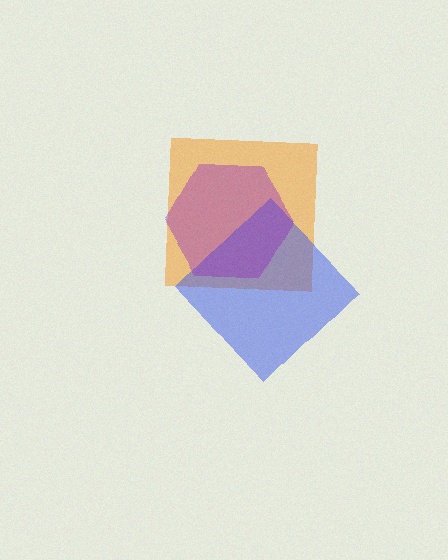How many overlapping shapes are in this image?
There are 3 overlapping shapes in the image.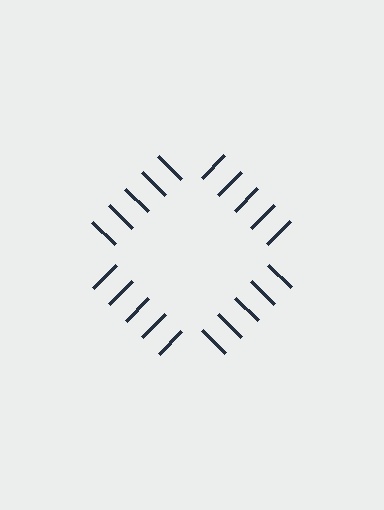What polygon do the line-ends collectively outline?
An illusory square — the line segments terminate on its edges but no continuous stroke is drawn.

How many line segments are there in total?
20 — 5 along each of the 4 edges.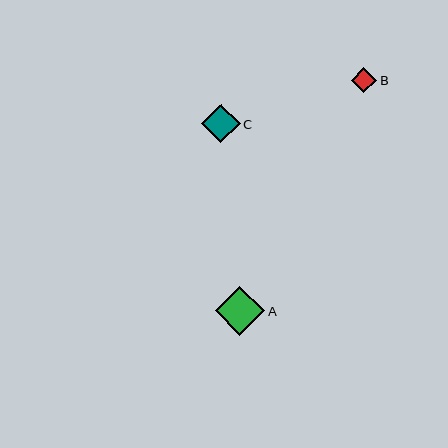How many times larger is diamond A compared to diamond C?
Diamond A is approximately 1.3 times the size of diamond C.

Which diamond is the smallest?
Diamond B is the smallest with a size of approximately 26 pixels.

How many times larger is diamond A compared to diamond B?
Diamond A is approximately 1.9 times the size of diamond B.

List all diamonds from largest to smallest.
From largest to smallest: A, C, B.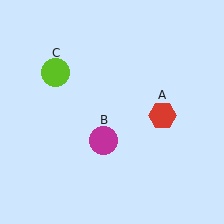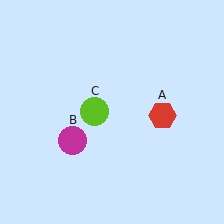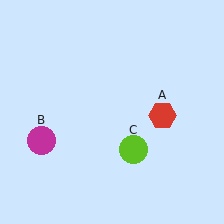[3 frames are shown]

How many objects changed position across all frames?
2 objects changed position: magenta circle (object B), lime circle (object C).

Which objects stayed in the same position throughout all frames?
Red hexagon (object A) remained stationary.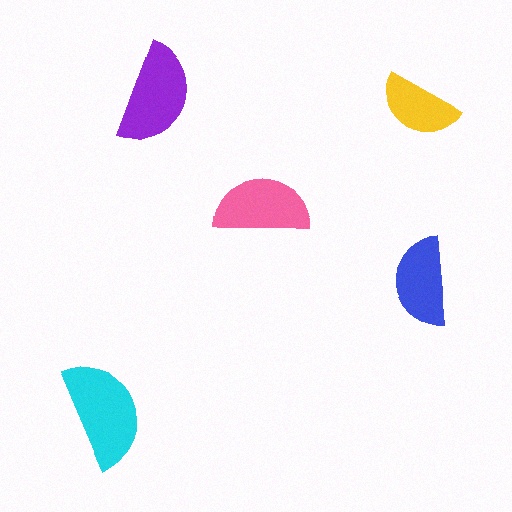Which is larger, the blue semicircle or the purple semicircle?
The purple one.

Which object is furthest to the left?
The cyan semicircle is leftmost.